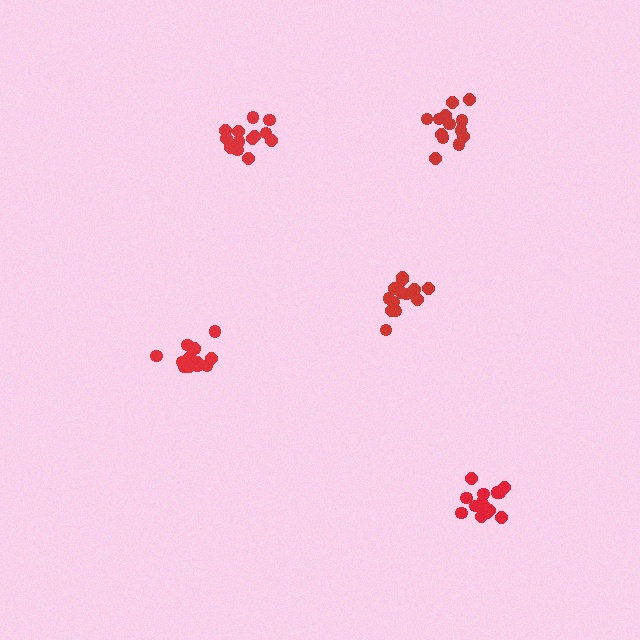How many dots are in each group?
Group 1: 13 dots, Group 2: 13 dots, Group 3: 13 dots, Group 4: 13 dots, Group 5: 14 dots (66 total).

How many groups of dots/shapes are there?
There are 5 groups.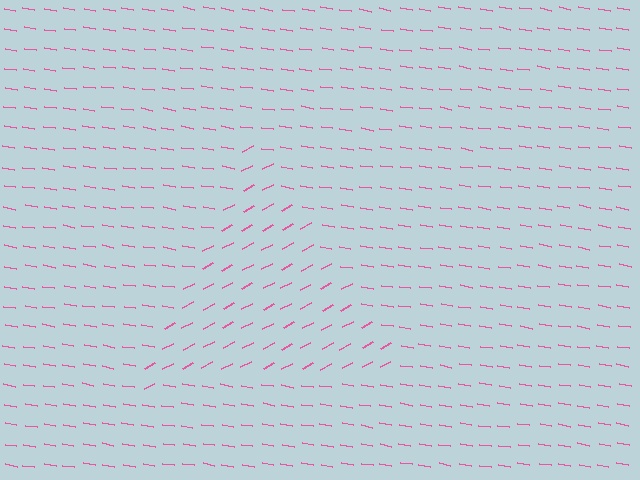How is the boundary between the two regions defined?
The boundary is defined purely by a change in line orientation (approximately 37 degrees difference). All lines are the same color and thickness.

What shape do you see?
I see a triangle.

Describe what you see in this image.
The image is filled with small pink line segments. A triangle region in the image has lines oriented differently from the surrounding lines, creating a visible texture boundary.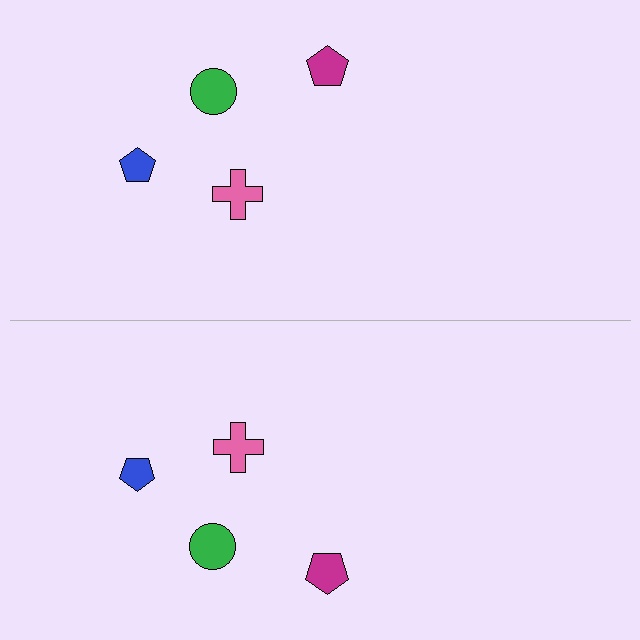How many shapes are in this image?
There are 8 shapes in this image.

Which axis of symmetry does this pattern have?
The pattern has a horizontal axis of symmetry running through the center of the image.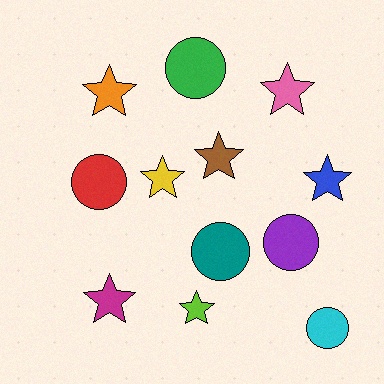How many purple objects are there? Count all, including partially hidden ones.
There is 1 purple object.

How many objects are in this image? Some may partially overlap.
There are 12 objects.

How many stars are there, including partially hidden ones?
There are 7 stars.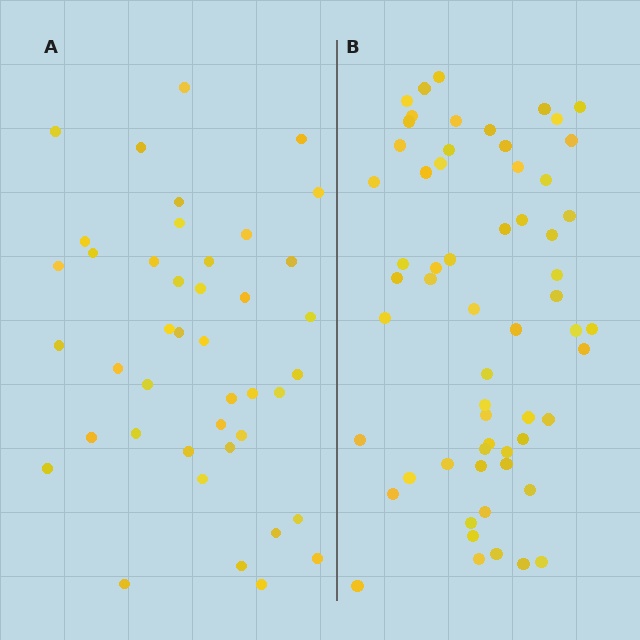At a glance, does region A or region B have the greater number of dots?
Region B (the right region) has more dots.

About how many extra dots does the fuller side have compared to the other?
Region B has approximately 20 more dots than region A.